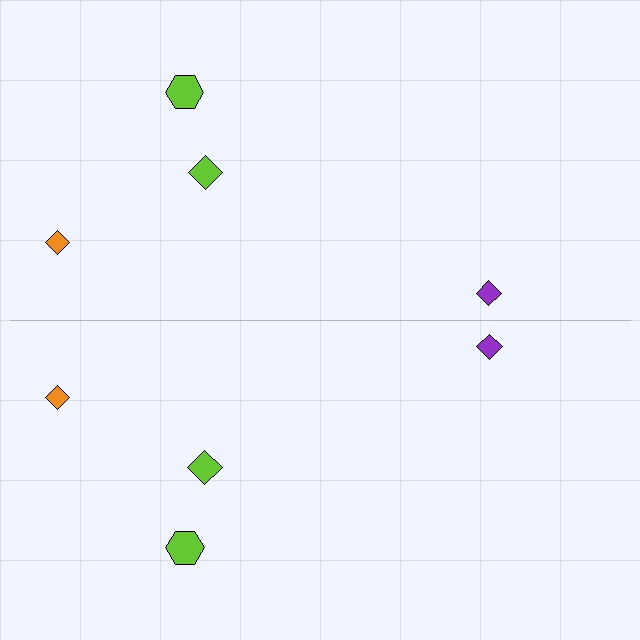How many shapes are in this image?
There are 8 shapes in this image.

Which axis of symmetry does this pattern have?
The pattern has a horizontal axis of symmetry running through the center of the image.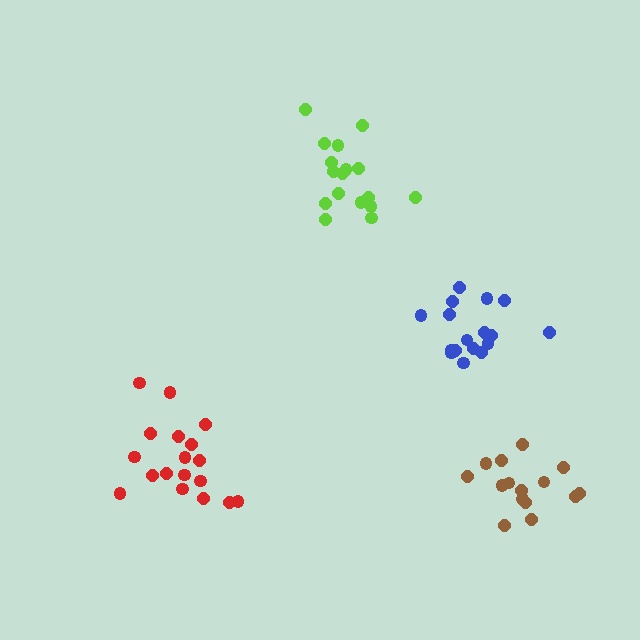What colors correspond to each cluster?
The clusters are colored: red, lime, brown, blue.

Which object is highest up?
The lime cluster is topmost.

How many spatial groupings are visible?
There are 4 spatial groupings.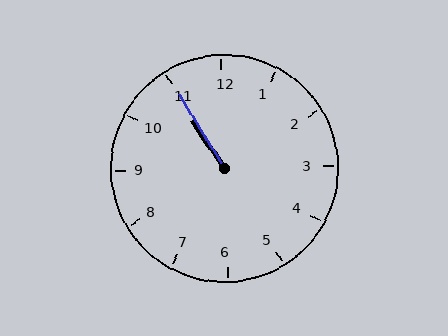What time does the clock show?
10:55.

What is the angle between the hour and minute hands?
Approximately 2 degrees.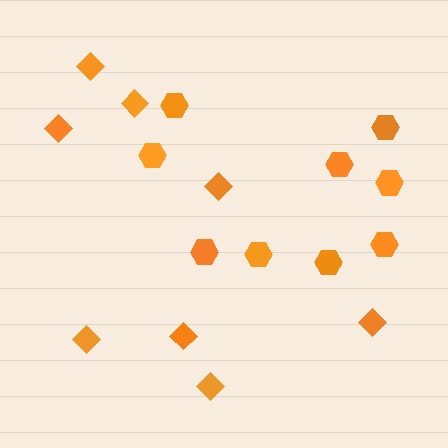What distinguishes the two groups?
There are 2 groups: one group of hexagons (9) and one group of diamonds (8).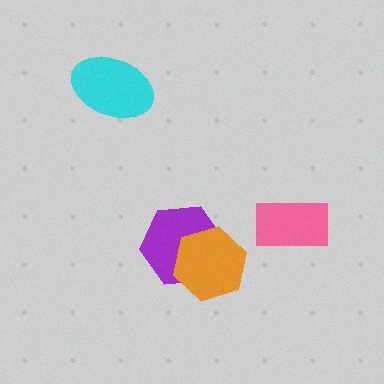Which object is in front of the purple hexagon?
The orange hexagon is in front of the purple hexagon.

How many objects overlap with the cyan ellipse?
0 objects overlap with the cyan ellipse.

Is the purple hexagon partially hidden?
Yes, it is partially covered by another shape.